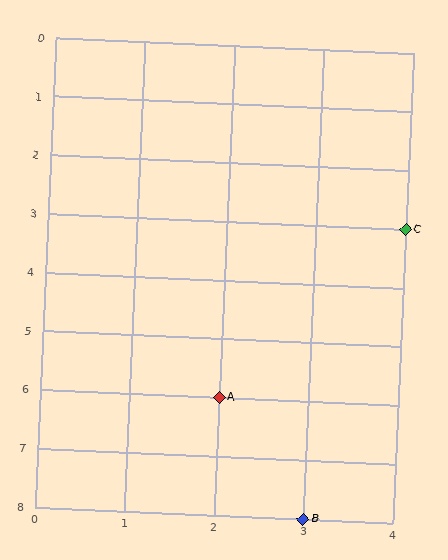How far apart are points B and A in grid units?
Points B and A are 1 column and 2 rows apart (about 2.2 grid units diagonally).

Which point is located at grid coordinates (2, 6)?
Point A is at (2, 6).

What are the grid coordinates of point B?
Point B is at grid coordinates (3, 8).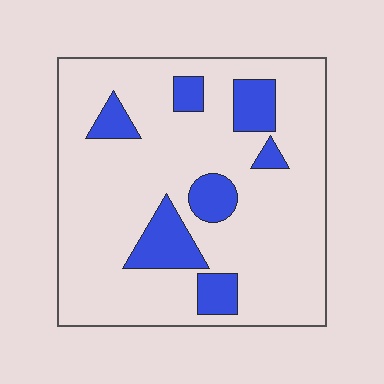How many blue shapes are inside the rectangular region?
7.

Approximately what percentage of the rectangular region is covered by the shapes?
Approximately 15%.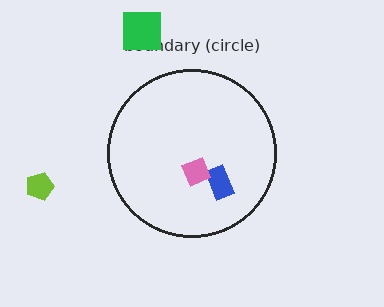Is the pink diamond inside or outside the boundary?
Inside.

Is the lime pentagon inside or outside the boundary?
Outside.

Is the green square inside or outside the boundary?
Outside.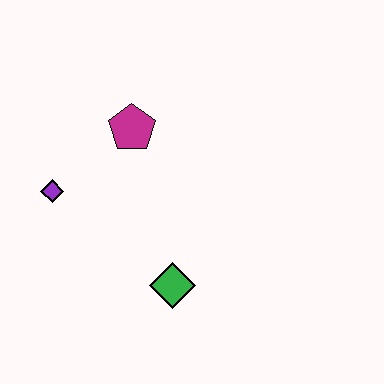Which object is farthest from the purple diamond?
The green diamond is farthest from the purple diamond.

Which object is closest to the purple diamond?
The magenta pentagon is closest to the purple diamond.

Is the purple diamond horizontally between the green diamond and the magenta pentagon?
No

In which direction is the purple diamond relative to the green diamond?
The purple diamond is to the left of the green diamond.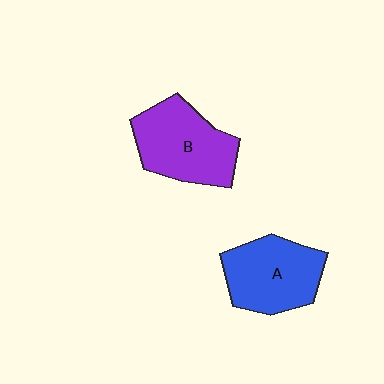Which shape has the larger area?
Shape B (purple).